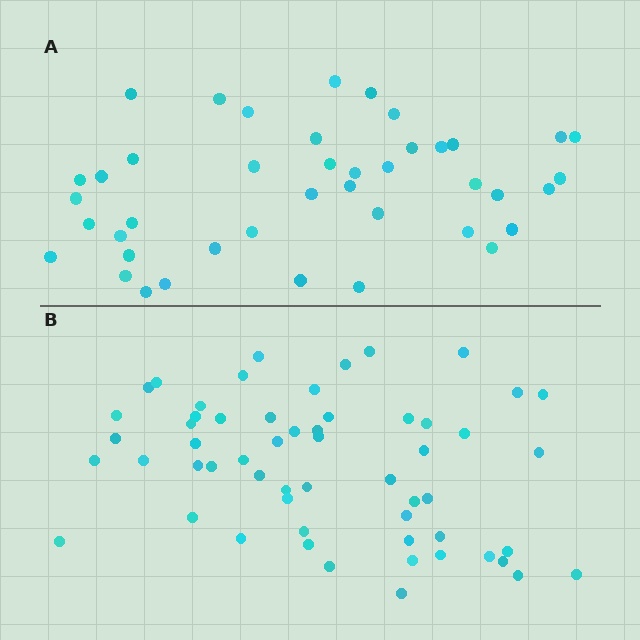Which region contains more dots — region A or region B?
Region B (the bottom region) has more dots.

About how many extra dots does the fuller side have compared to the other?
Region B has approximately 15 more dots than region A.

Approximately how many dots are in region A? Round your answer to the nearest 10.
About 40 dots. (The exact count is 42, which rounds to 40.)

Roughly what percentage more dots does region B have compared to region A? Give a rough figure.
About 35% more.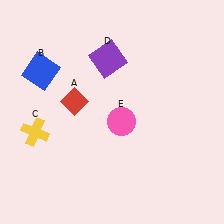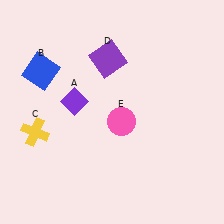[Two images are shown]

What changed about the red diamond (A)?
In Image 1, A is red. In Image 2, it changed to purple.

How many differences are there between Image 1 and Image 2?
There is 1 difference between the two images.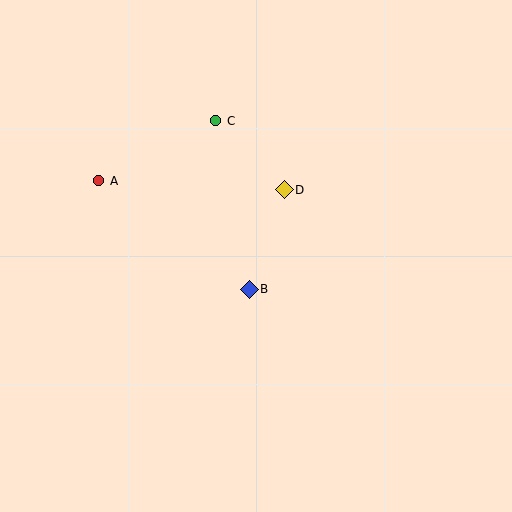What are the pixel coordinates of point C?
Point C is at (216, 121).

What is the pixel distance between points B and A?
The distance between B and A is 186 pixels.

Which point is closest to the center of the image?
Point B at (249, 289) is closest to the center.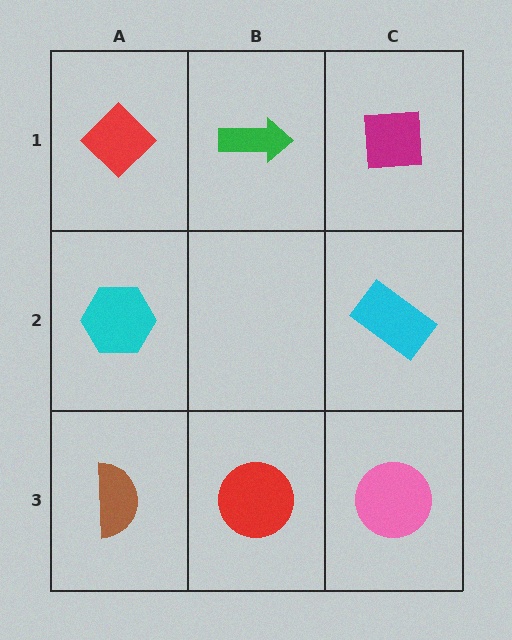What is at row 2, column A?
A cyan hexagon.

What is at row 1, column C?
A magenta square.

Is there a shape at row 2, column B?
No, that cell is empty.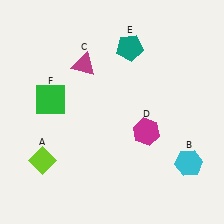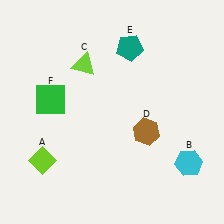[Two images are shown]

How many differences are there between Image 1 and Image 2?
There are 2 differences between the two images.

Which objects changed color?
C changed from magenta to lime. D changed from magenta to brown.